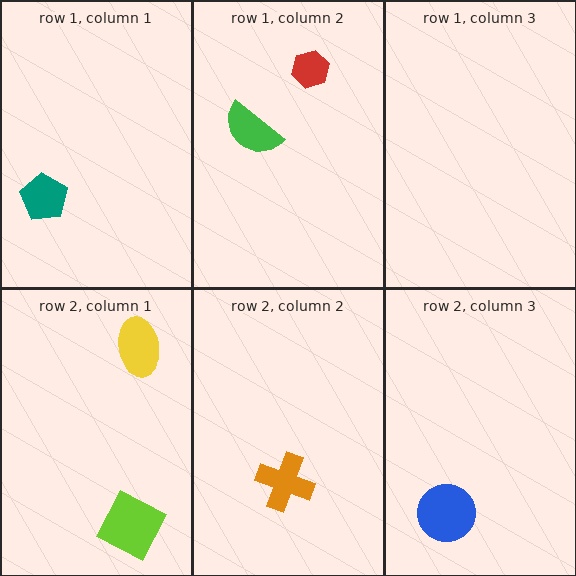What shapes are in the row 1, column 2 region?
The red hexagon, the green semicircle.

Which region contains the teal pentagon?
The row 1, column 1 region.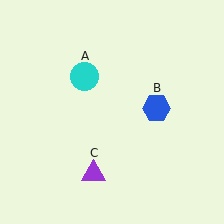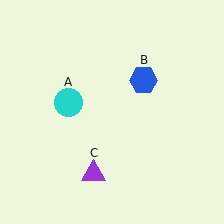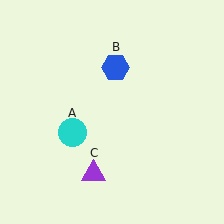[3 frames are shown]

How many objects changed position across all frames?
2 objects changed position: cyan circle (object A), blue hexagon (object B).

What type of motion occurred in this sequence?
The cyan circle (object A), blue hexagon (object B) rotated counterclockwise around the center of the scene.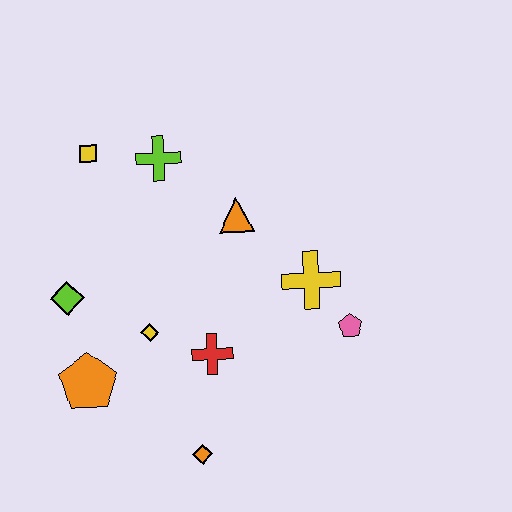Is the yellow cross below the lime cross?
Yes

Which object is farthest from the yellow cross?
The yellow square is farthest from the yellow cross.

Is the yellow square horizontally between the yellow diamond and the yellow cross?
No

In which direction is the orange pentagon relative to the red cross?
The orange pentagon is to the left of the red cross.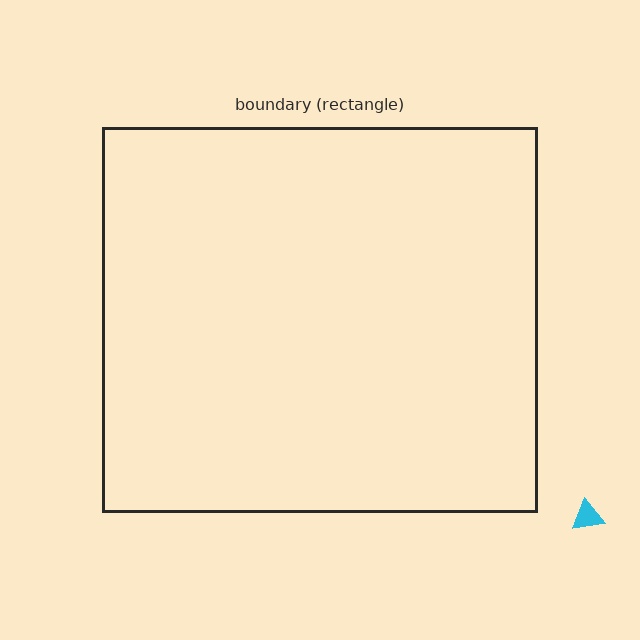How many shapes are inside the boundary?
0 inside, 1 outside.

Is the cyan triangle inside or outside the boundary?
Outside.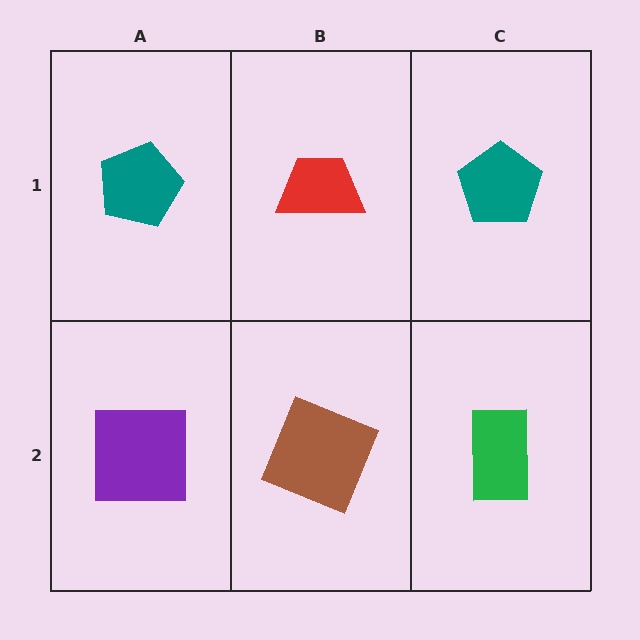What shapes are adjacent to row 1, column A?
A purple square (row 2, column A), a red trapezoid (row 1, column B).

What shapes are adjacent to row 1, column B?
A brown square (row 2, column B), a teal pentagon (row 1, column A), a teal pentagon (row 1, column C).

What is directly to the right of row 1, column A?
A red trapezoid.